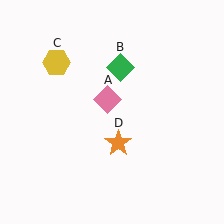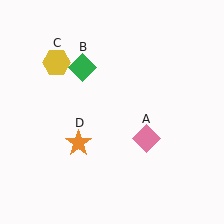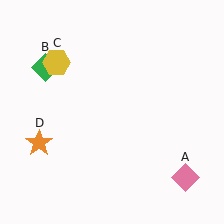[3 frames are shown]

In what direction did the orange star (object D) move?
The orange star (object D) moved left.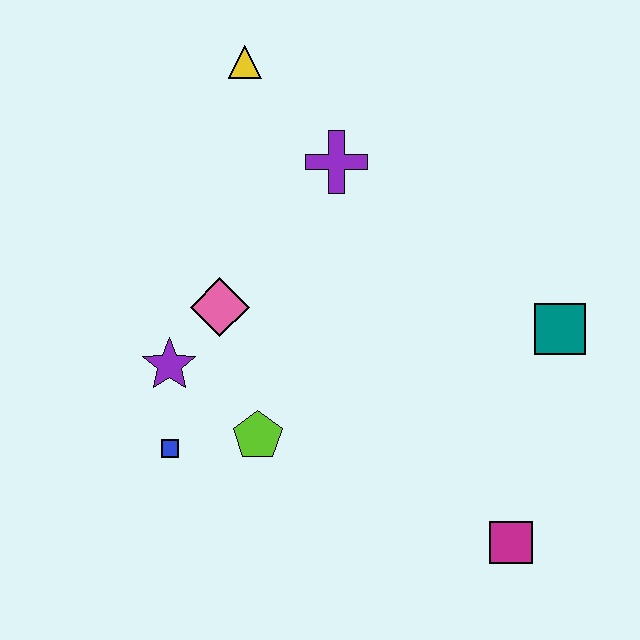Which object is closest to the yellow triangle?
The purple cross is closest to the yellow triangle.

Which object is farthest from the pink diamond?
The magenta square is farthest from the pink diamond.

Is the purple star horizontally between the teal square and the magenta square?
No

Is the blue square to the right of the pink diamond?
No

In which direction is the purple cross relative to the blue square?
The purple cross is above the blue square.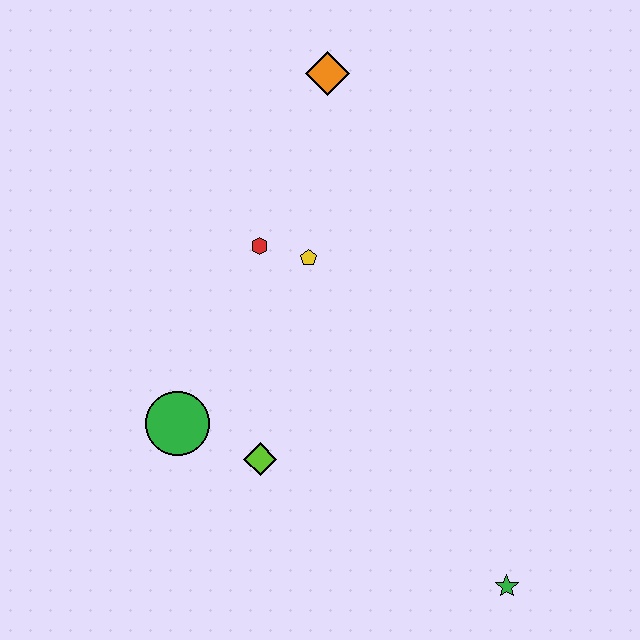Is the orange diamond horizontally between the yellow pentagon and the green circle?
No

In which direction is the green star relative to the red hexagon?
The green star is below the red hexagon.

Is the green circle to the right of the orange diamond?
No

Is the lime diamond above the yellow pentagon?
No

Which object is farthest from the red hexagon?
The green star is farthest from the red hexagon.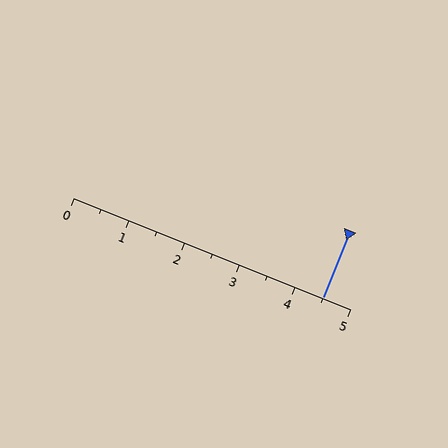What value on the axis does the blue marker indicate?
The marker indicates approximately 4.5.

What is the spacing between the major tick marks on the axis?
The major ticks are spaced 1 apart.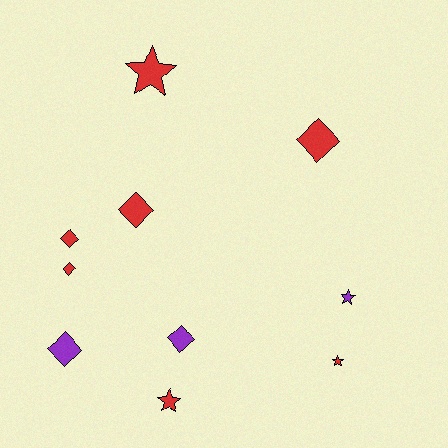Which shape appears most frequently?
Diamond, with 6 objects.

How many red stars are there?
There are 3 red stars.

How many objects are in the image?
There are 10 objects.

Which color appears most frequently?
Red, with 7 objects.